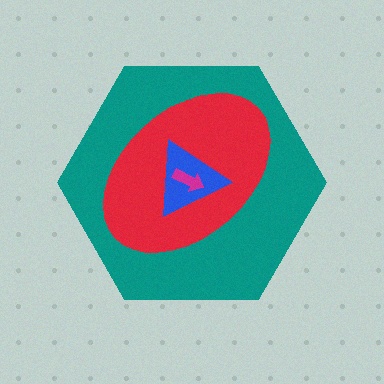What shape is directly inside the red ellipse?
The blue triangle.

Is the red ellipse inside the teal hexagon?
Yes.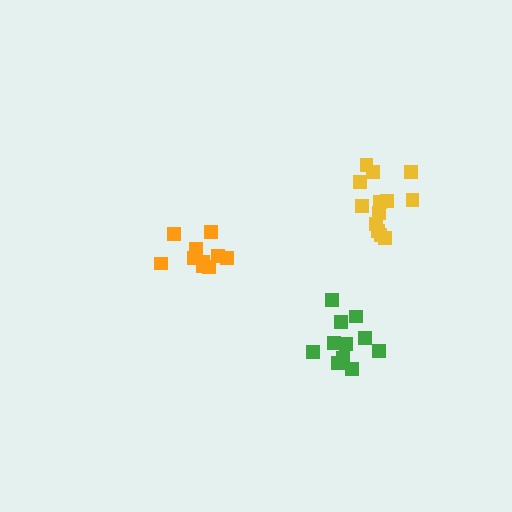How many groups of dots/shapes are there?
There are 3 groups.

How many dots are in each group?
Group 1: 11 dots, Group 2: 11 dots, Group 3: 13 dots (35 total).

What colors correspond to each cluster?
The clusters are colored: green, orange, yellow.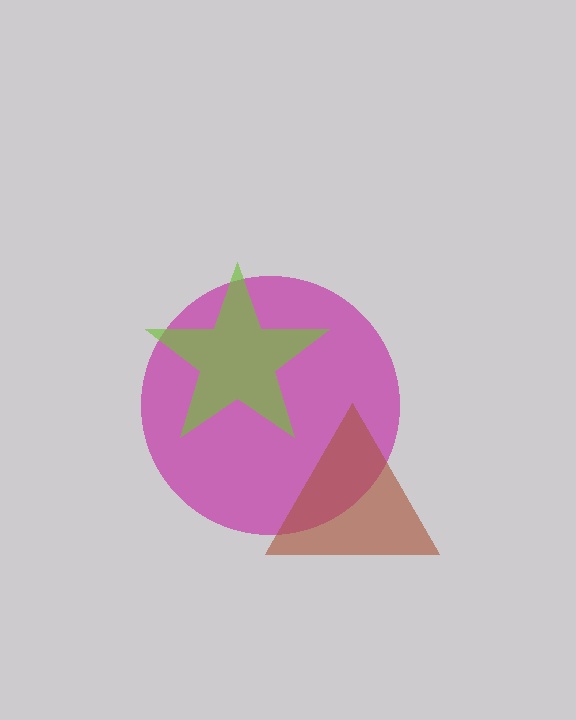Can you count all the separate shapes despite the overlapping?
Yes, there are 3 separate shapes.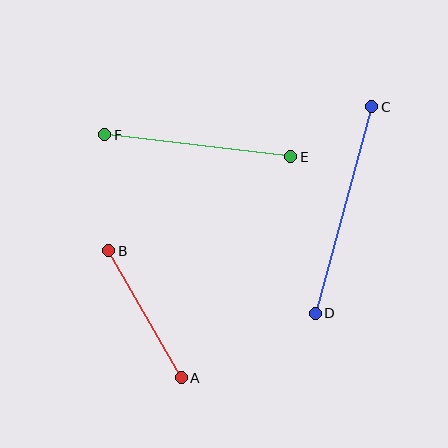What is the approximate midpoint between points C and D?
The midpoint is at approximately (344, 210) pixels.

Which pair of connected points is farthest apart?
Points C and D are farthest apart.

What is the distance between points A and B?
The distance is approximately 146 pixels.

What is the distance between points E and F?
The distance is approximately 187 pixels.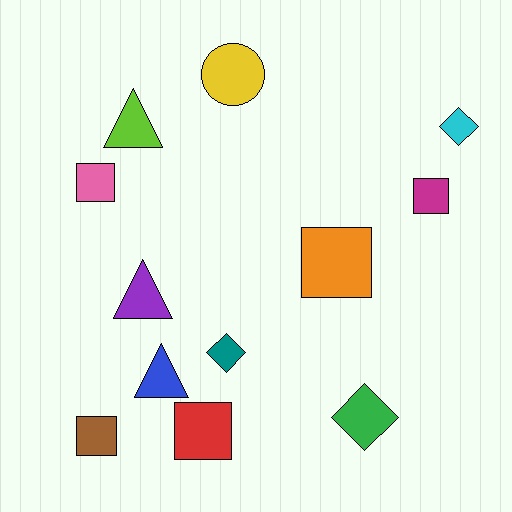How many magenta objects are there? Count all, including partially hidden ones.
There is 1 magenta object.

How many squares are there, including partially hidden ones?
There are 5 squares.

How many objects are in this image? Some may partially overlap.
There are 12 objects.